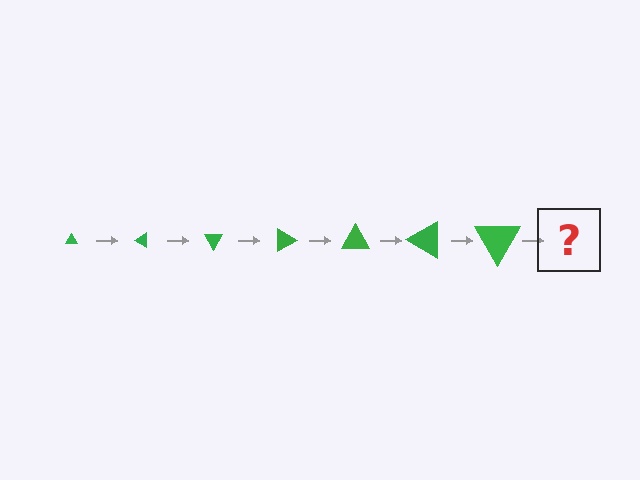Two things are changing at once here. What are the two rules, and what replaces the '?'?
The two rules are that the triangle grows larger each step and it rotates 30 degrees each step. The '?' should be a triangle, larger than the previous one and rotated 210 degrees from the start.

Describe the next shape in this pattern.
It should be a triangle, larger than the previous one and rotated 210 degrees from the start.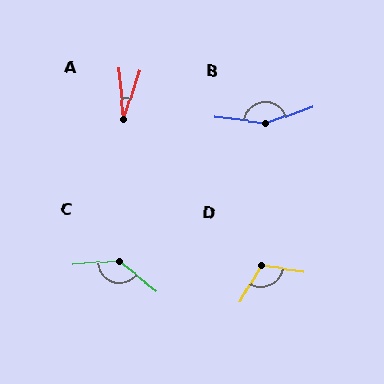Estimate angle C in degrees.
Approximately 137 degrees.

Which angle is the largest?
B, at approximately 153 degrees.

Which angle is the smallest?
A, at approximately 23 degrees.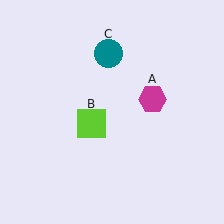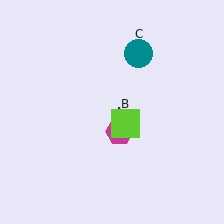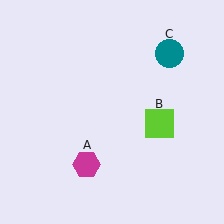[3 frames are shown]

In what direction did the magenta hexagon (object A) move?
The magenta hexagon (object A) moved down and to the left.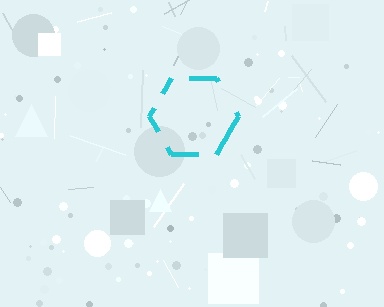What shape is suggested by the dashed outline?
The dashed outline suggests a hexagon.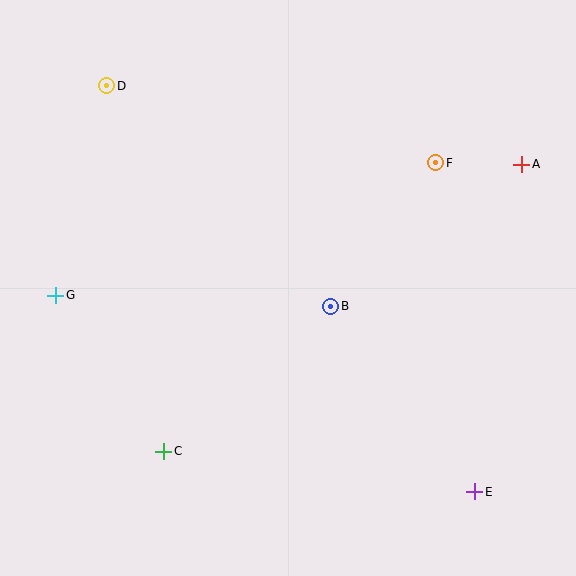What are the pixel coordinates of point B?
Point B is at (331, 306).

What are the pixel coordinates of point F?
Point F is at (436, 163).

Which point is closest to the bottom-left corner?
Point C is closest to the bottom-left corner.